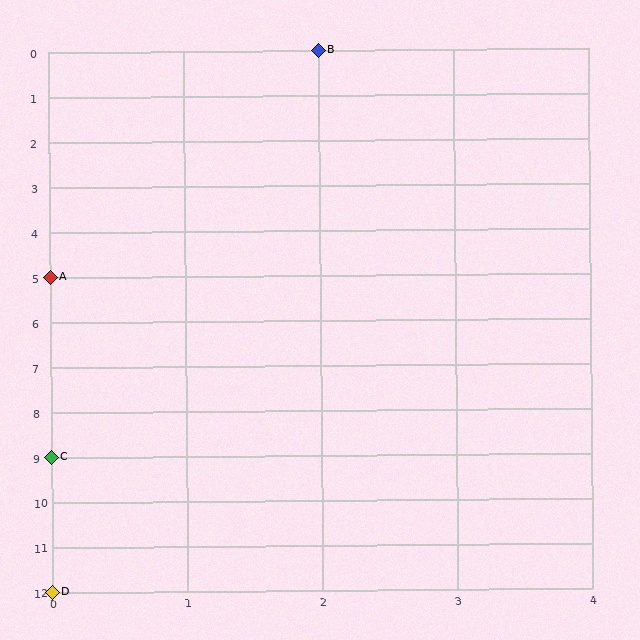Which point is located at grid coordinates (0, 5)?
Point A is at (0, 5).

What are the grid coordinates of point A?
Point A is at grid coordinates (0, 5).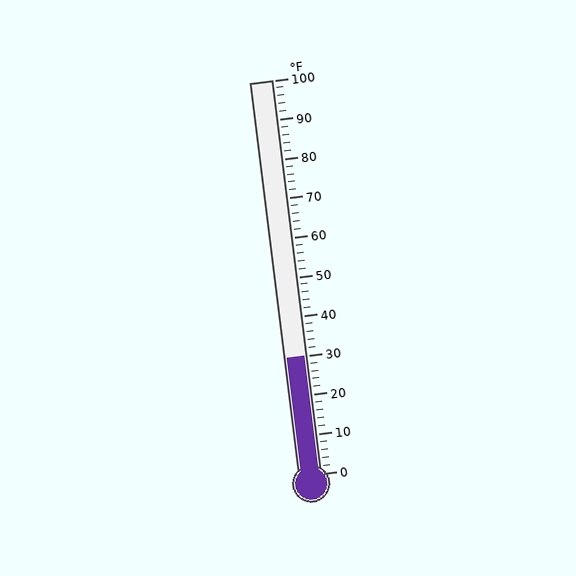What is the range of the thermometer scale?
The thermometer scale ranges from 0°F to 100°F.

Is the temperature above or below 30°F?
The temperature is at 30°F.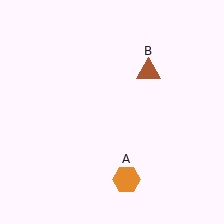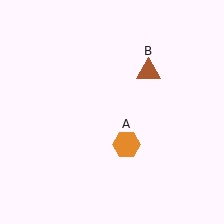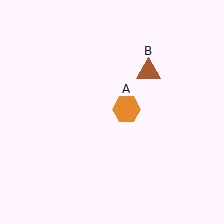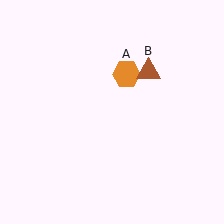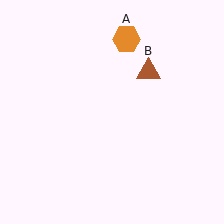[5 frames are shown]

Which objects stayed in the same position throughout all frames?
Brown triangle (object B) remained stationary.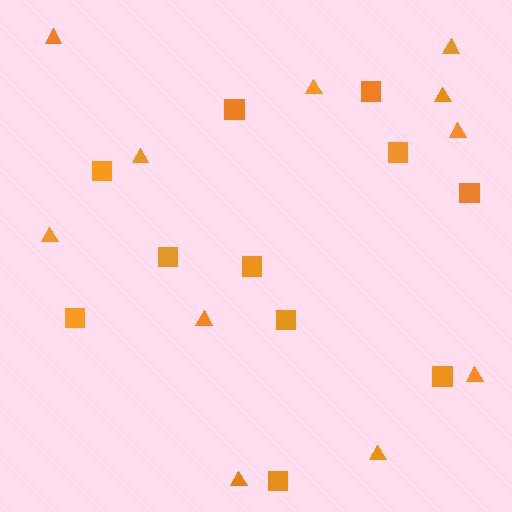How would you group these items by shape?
There are 2 groups: one group of triangles (11) and one group of squares (11).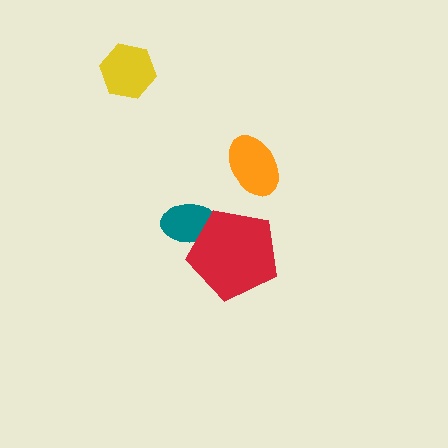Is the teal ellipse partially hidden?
Yes, it is partially covered by another shape.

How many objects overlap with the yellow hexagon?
0 objects overlap with the yellow hexagon.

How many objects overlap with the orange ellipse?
0 objects overlap with the orange ellipse.